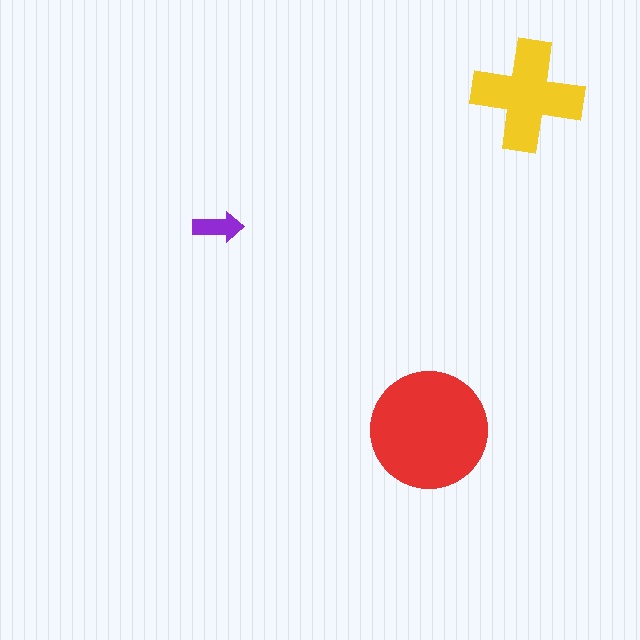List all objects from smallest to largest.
The purple arrow, the yellow cross, the red circle.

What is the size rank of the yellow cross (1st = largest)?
2nd.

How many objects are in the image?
There are 3 objects in the image.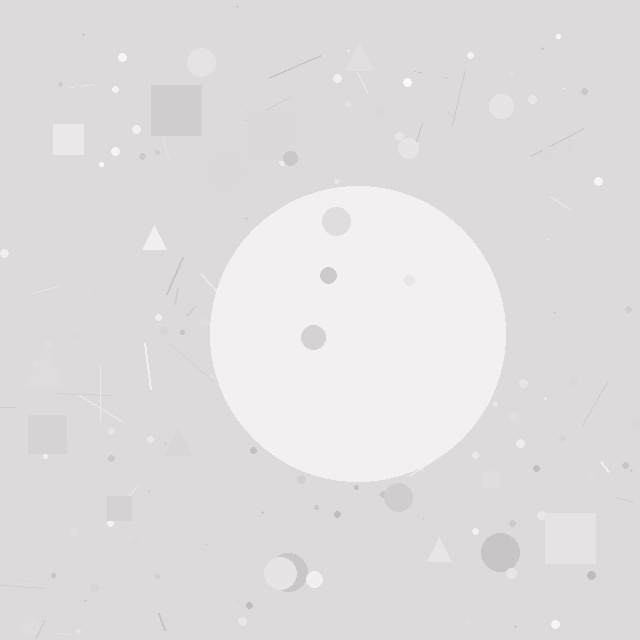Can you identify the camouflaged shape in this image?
The camouflaged shape is a circle.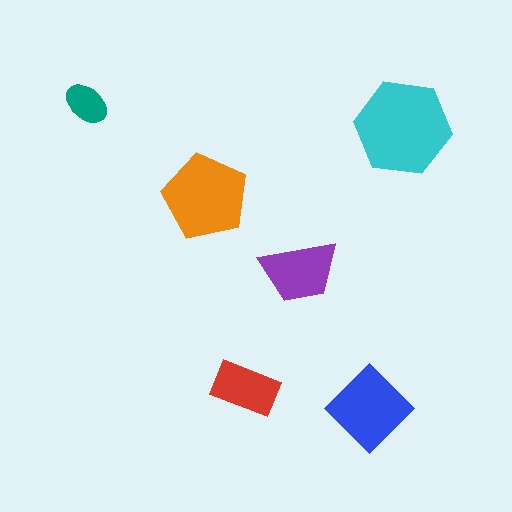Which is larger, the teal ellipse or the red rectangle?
The red rectangle.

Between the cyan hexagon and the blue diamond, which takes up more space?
The cyan hexagon.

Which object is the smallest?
The teal ellipse.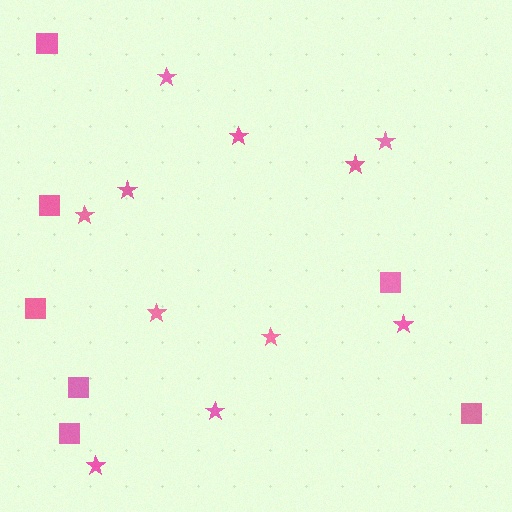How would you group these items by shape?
There are 2 groups: one group of squares (7) and one group of stars (11).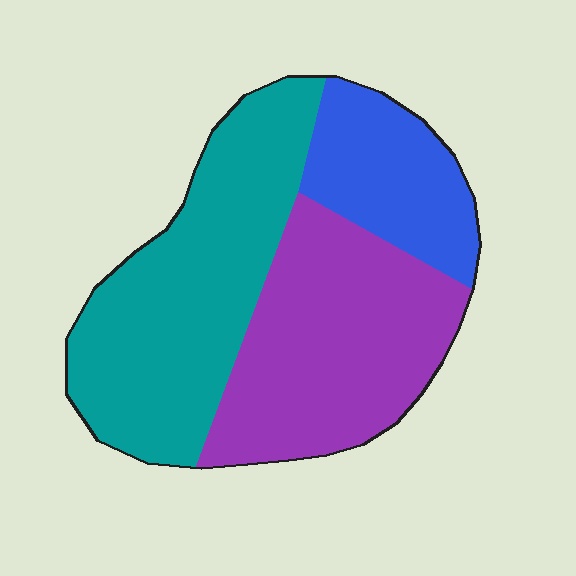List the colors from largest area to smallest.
From largest to smallest: teal, purple, blue.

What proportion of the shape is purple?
Purple takes up between a quarter and a half of the shape.